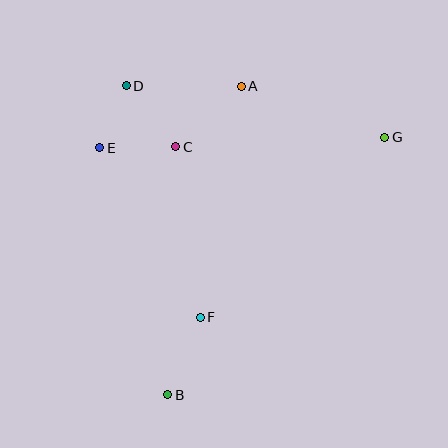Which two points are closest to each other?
Points D and E are closest to each other.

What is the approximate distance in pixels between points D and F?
The distance between D and F is approximately 243 pixels.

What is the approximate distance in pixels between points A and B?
The distance between A and B is approximately 317 pixels.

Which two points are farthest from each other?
Points B and G are farthest from each other.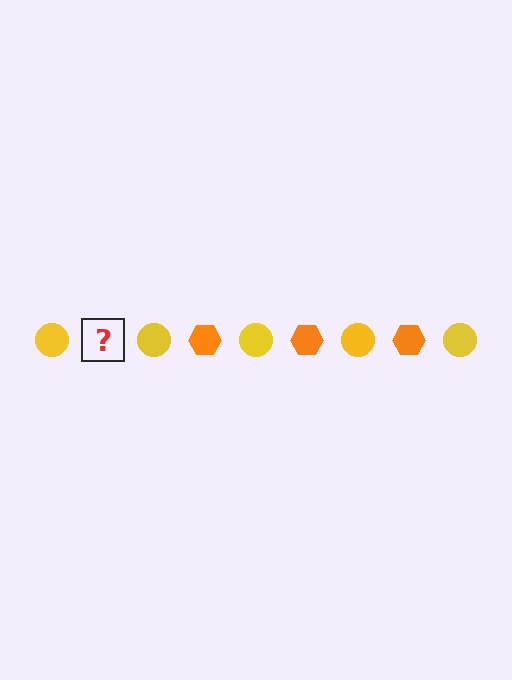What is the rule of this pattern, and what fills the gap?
The rule is that the pattern alternates between yellow circle and orange hexagon. The gap should be filled with an orange hexagon.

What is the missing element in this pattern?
The missing element is an orange hexagon.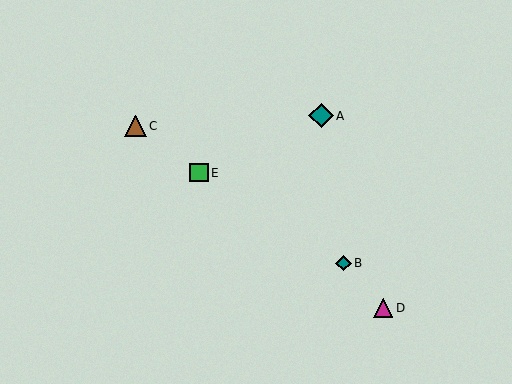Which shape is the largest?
The teal diamond (labeled A) is the largest.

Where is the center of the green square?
The center of the green square is at (199, 173).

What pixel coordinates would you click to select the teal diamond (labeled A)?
Click at (321, 116) to select the teal diamond A.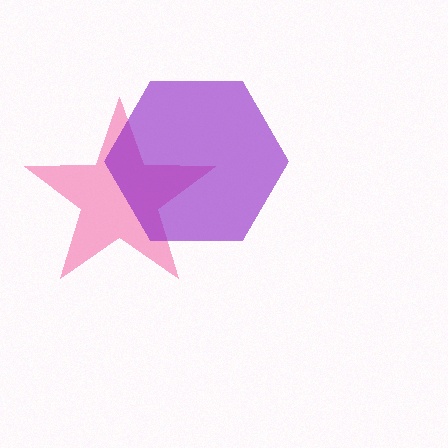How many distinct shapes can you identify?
There are 2 distinct shapes: a pink star, a purple hexagon.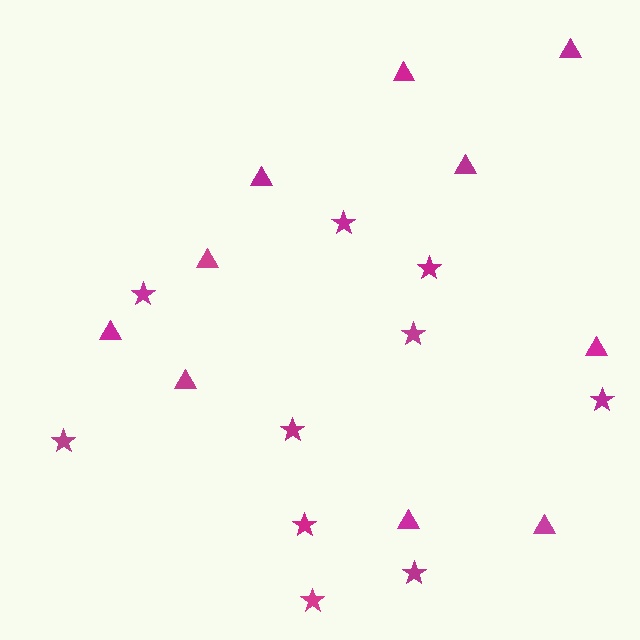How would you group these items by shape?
There are 2 groups: one group of stars (10) and one group of triangles (10).